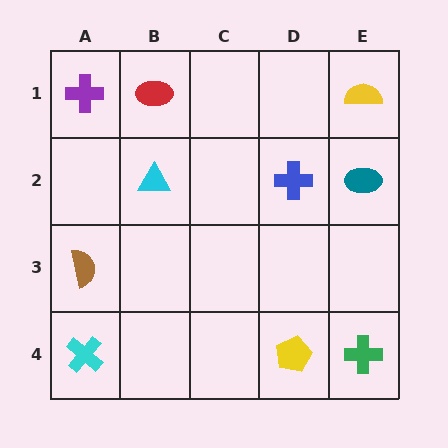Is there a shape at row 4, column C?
No, that cell is empty.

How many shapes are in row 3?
1 shape.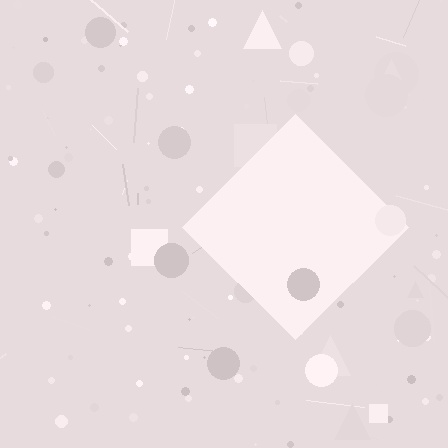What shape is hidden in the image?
A diamond is hidden in the image.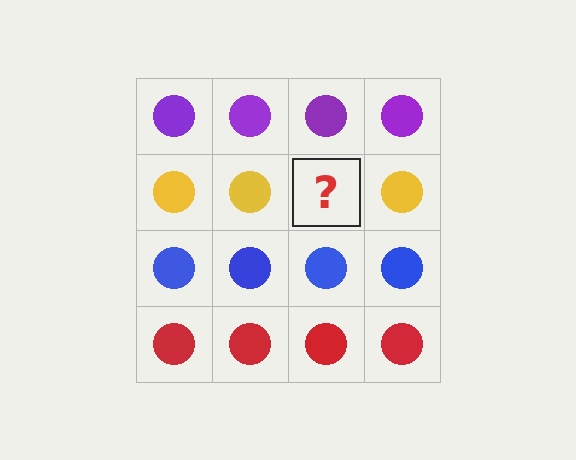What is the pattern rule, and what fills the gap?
The rule is that each row has a consistent color. The gap should be filled with a yellow circle.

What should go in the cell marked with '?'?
The missing cell should contain a yellow circle.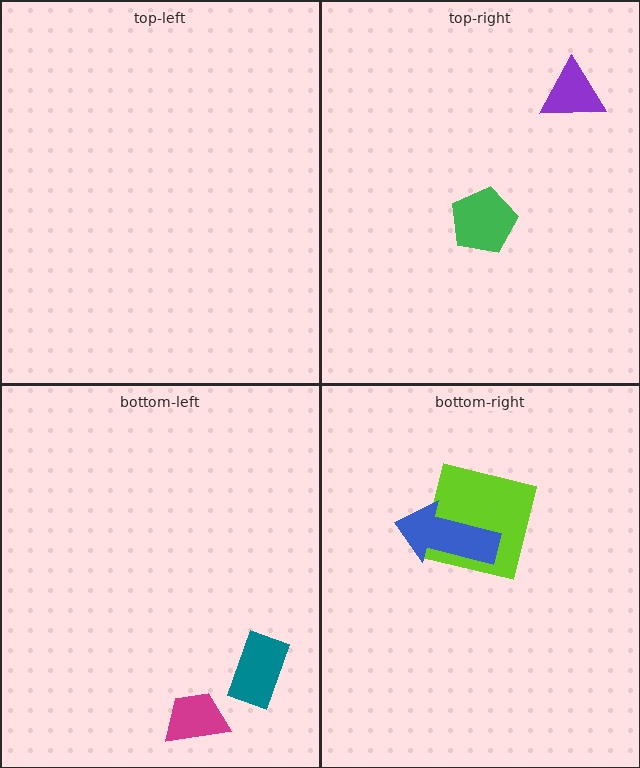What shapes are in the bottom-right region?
The lime square, the blue arrow.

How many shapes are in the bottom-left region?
2.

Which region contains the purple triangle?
The top-right region.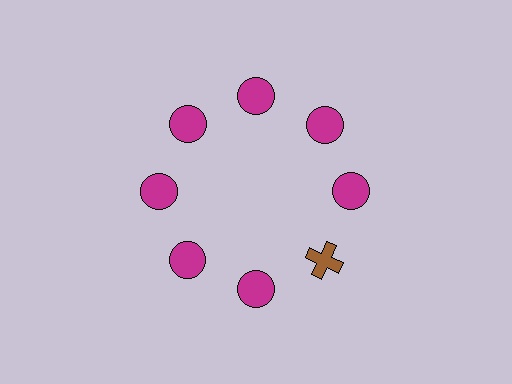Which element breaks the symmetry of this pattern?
The brown cross at roughly the 4 o'clock position breaks the symmetry. All other shapes are magenta circles.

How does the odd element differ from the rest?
It differs in both color (brown instead of magenta) and shape (cross instead of circle).